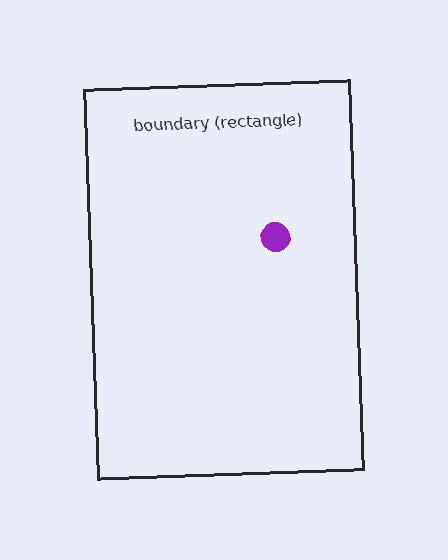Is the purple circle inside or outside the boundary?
Inside.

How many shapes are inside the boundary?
1 inside, 0 outside.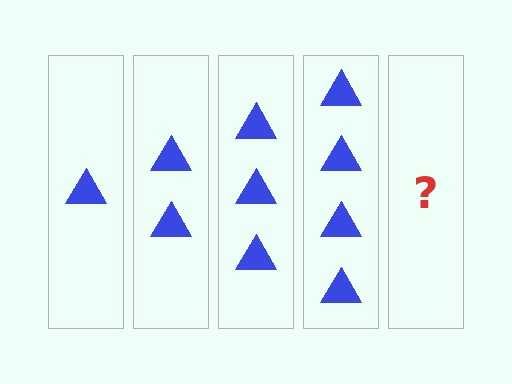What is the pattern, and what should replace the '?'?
The pattern is that each step adds one more triangle. The '?' should be 5 triangles.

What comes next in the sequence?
The next element should be 5 triangles.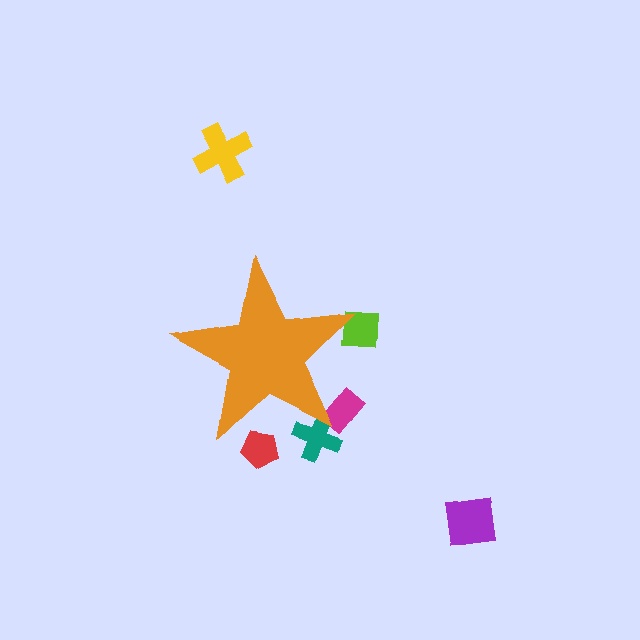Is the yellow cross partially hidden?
No, the yellow cross is fully visible.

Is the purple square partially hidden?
No, the purple square is fully visible.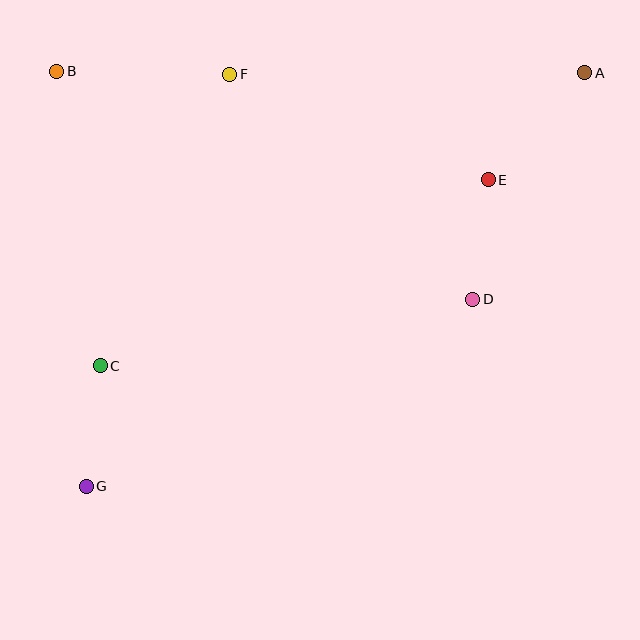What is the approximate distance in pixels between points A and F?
The distance between A and F is approximately 355 pixels.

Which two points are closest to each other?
Points D and E are closest to each other.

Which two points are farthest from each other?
Points A and G are farthest from each other.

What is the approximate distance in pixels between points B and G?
The distance between B and G is approximately 416 pixels.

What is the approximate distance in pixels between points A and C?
The distance between A and C is approximately 567 pixels.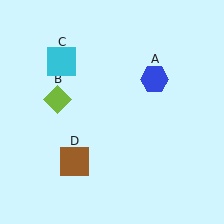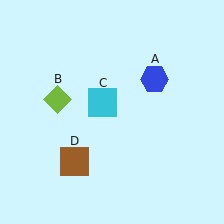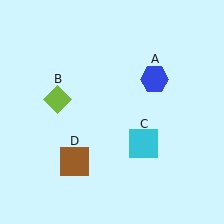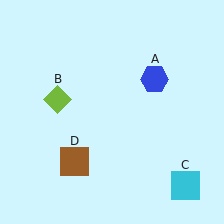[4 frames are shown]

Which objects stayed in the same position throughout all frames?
Blue hexagon (object A) and lime diamond (object B) and brown square (object D) remained stationary.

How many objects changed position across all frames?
1 object changed position: cyan square (object C).